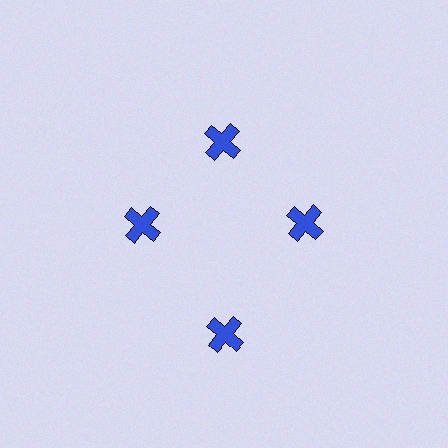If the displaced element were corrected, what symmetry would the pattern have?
It would have 4-fold rotational symmetry — the pattern would map onto itself every 90 degrees.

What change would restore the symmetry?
The symmetry would be restored by moving it inward, back onto the ring so that all 4 crosses sit at equal angles and equal distance from the center.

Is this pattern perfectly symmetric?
No. The 4 blue crosses are arranged in a ring, but one element near the 6 o'clock position is pushed outward from the center, breaking the 4-fold rotational symmetry.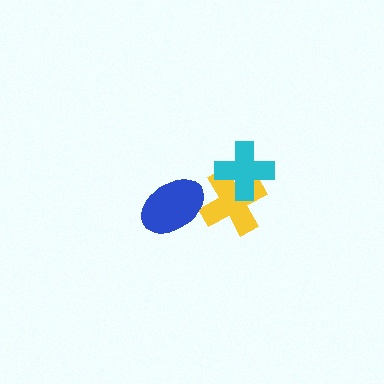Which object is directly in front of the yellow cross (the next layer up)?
The blue ellipse is directly in front of the yellow cross.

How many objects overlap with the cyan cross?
1 object overlaps with the cyan cross.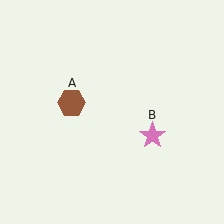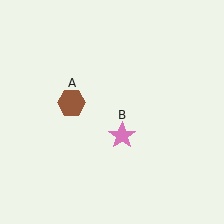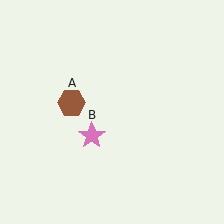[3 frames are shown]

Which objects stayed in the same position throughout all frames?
Brown hexagon (object A) remained stationary.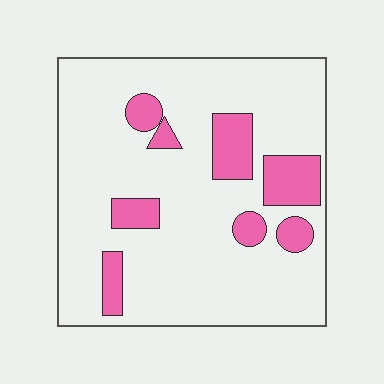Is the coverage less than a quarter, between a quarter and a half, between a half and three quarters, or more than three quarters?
Less than a quarter.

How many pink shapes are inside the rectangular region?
8.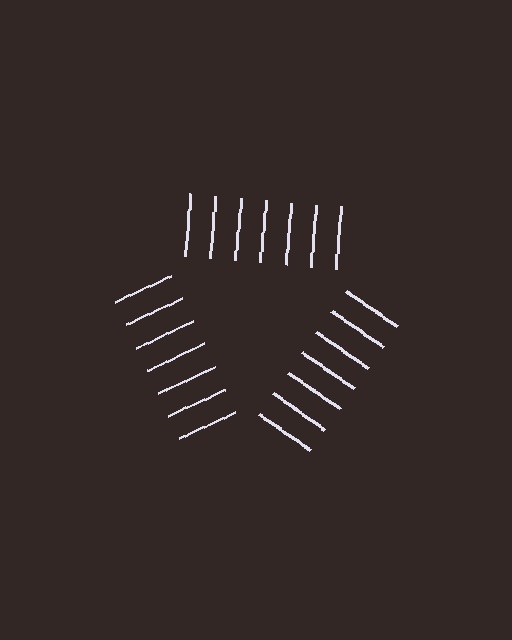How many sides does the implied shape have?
3 sides — the line-ends trace a triangle.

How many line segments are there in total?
21 — 7 along each of the 3 edges.